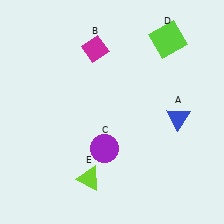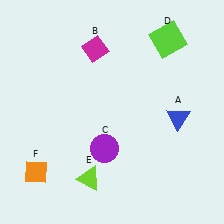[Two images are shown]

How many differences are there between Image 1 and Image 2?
There is 1 difference between the two images.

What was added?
An orange diamond (F) was added in Image 2.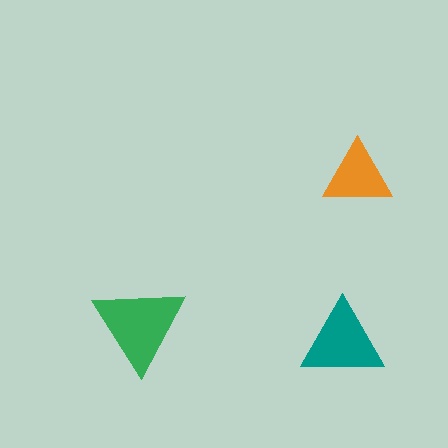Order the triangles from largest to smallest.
the green one, the teal one, the orange one.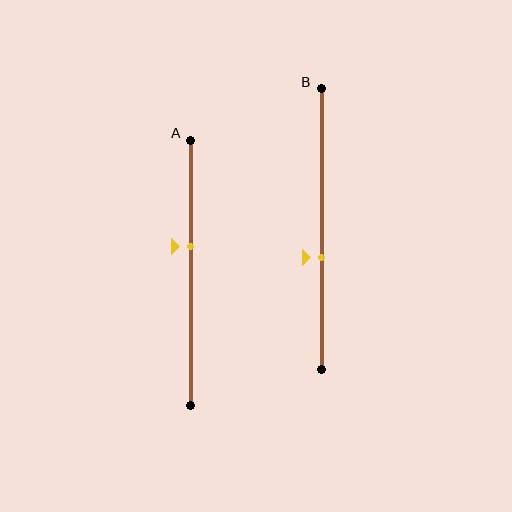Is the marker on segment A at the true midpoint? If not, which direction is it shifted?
No, the marker on segment A is shifted upward by about 10% of the segment length.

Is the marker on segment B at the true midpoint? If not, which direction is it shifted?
No, the marker on segment B is shifted downward by about 10% of the segment length.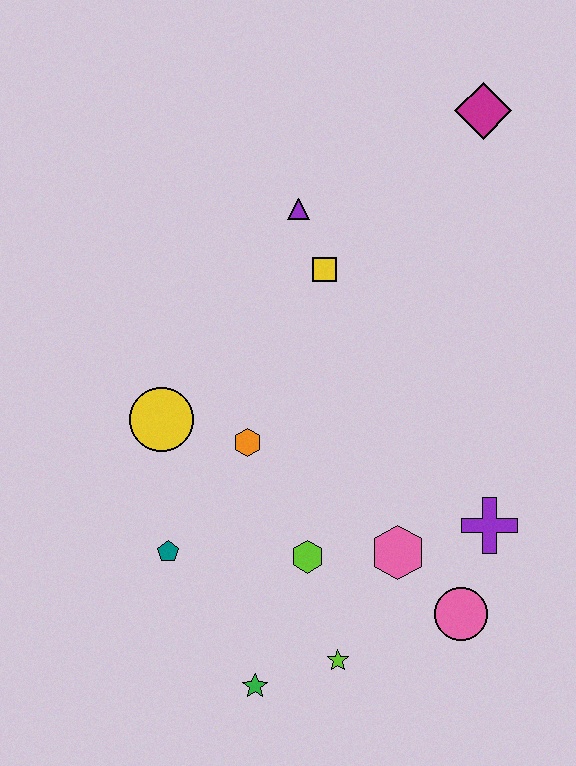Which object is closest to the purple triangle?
The yellow square is closest to the purple triangle.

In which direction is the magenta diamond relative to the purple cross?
The magenta diamond is above the purple cross.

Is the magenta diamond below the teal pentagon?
No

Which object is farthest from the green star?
The magenta diamond is farthest from the green star.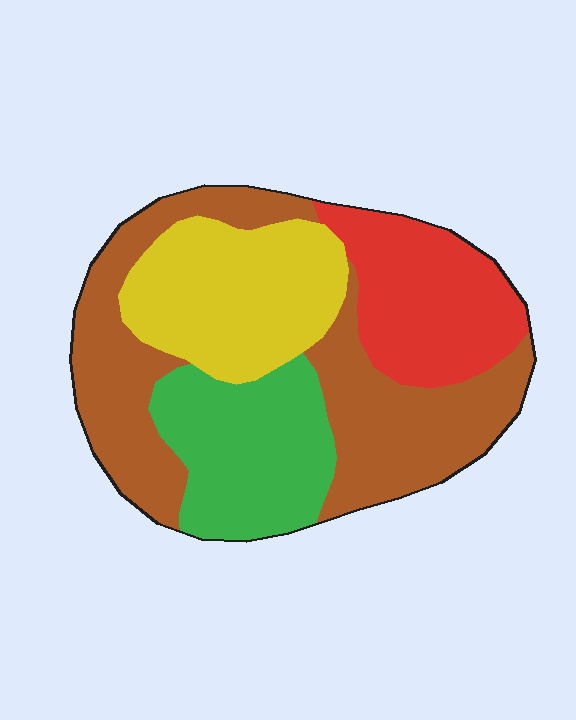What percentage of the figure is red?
Red takes up about one fifth (1/5) of the figure.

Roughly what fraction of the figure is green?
Green takes up about one fifth (1/5) of the figure.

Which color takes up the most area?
Brown, at roughly 40%.